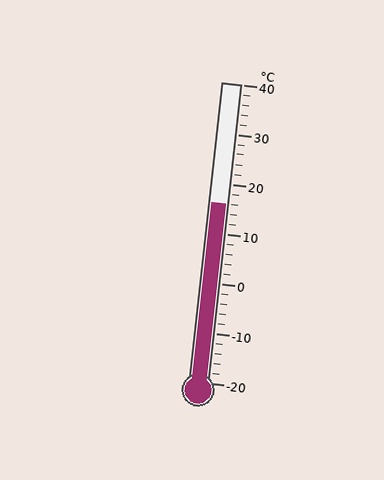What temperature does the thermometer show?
The thermometer shows approximately 16°C.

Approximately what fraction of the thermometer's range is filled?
The thermometer is filled to approximately 60% of its range.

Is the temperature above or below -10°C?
The temperature is above -10°C.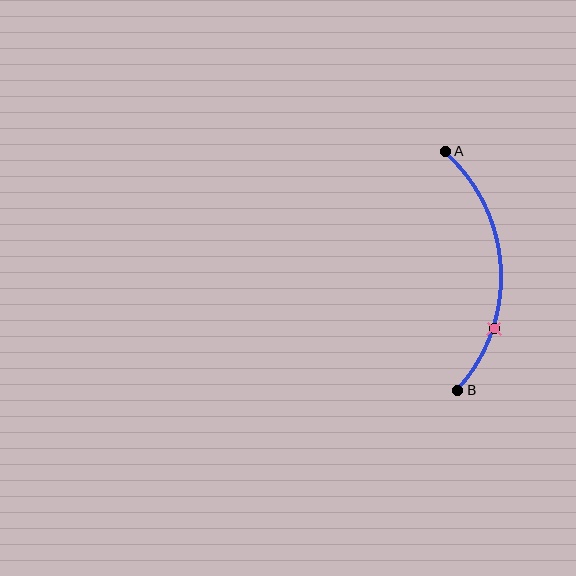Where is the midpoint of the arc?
The arc midpoint is the point on the curve farthest from the straight line joining A and B. It sits to the right of that line.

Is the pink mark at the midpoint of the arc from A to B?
No. The pink mark lies on the arc but is closer to endpoint B. The arc midpoint would be at the point on the curve equidistant along the arc from both A and B.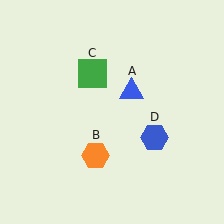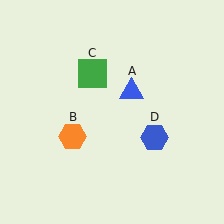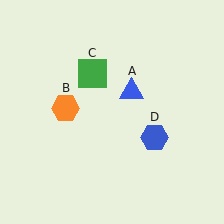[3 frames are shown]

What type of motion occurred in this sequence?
The orange hexagon (object B) rotated clockwise around the center of the scene.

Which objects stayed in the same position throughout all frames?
Blue triangle (object A) and green square (object C) and blue hexagon (object D) remained stationary.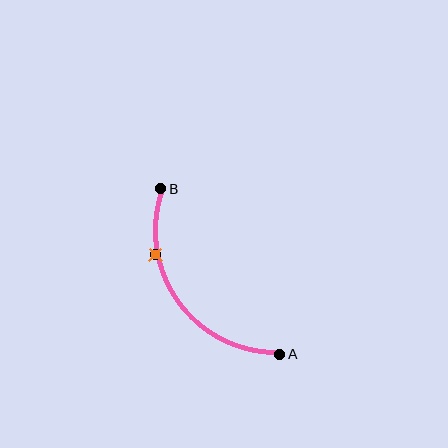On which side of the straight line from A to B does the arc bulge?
The arc bulges below and to the left of the straight line connecting A and B.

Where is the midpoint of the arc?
The arc midpoint is the point on the curve farthest from the straight line joining A and B. It sits below and to the left of that line.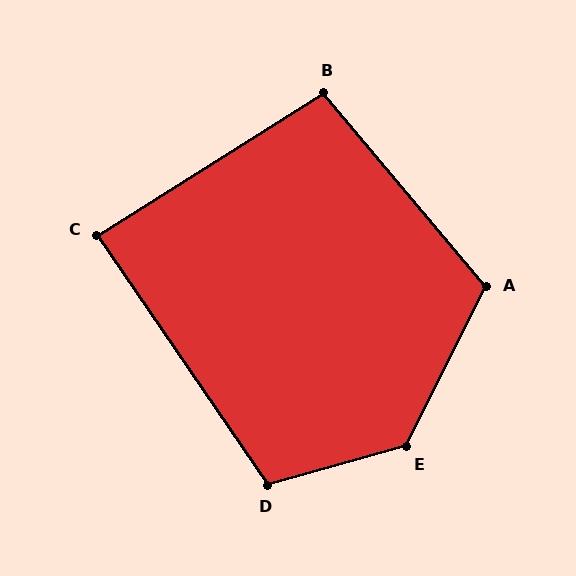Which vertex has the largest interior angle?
E, at approximately 132 degrees.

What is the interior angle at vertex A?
Approximately 114 degrees (obtuse).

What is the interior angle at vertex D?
Approximately 109 degrees (obtuse).